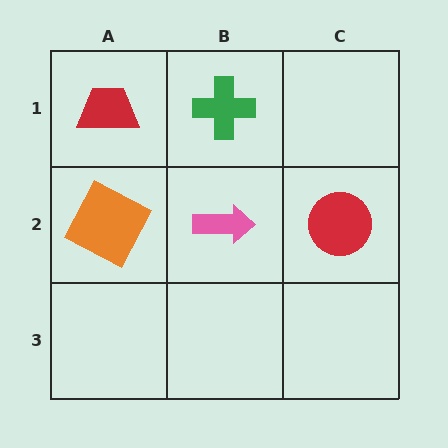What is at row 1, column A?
A red trapezoid.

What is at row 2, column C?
A red circle.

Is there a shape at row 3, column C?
No, that cell is empty.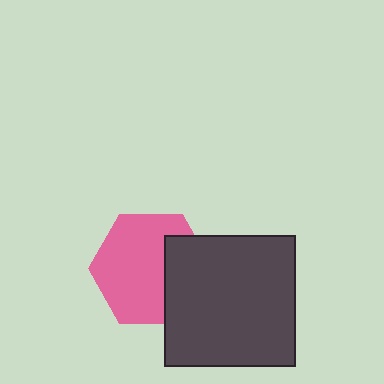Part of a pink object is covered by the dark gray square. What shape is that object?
It is a hexagon.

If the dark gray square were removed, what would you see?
You would see the complete pink hexagon.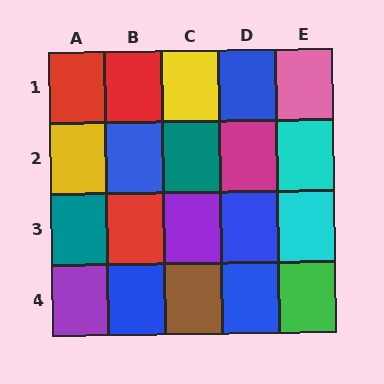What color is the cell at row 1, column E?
Pink.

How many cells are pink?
1 cell is pink.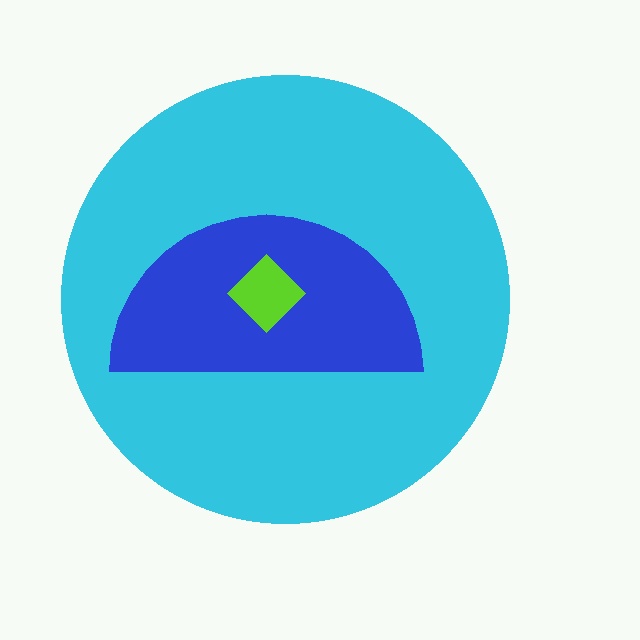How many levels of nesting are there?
3.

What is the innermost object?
The lime diamond.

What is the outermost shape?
The cyan circle.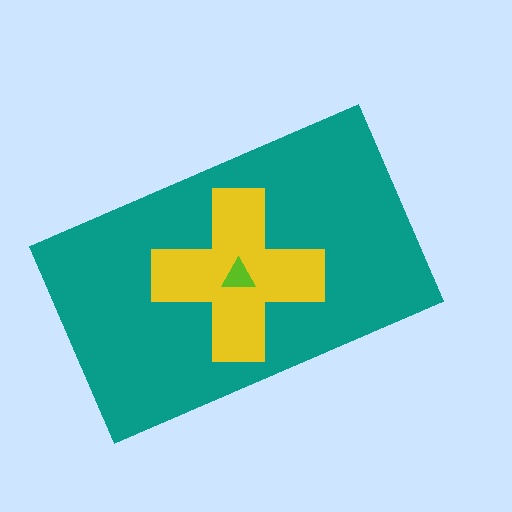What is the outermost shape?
The teal rectangle.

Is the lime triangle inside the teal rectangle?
Yes.